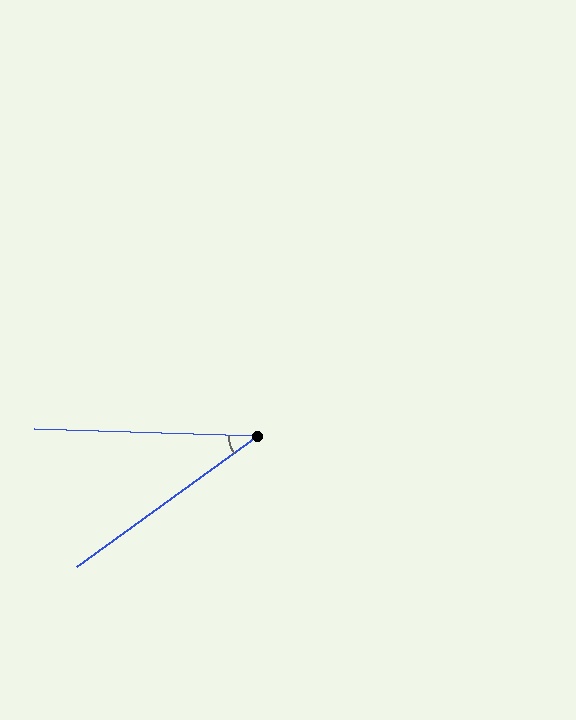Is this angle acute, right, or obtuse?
It is acute.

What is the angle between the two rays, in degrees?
Approximately 38 degrees.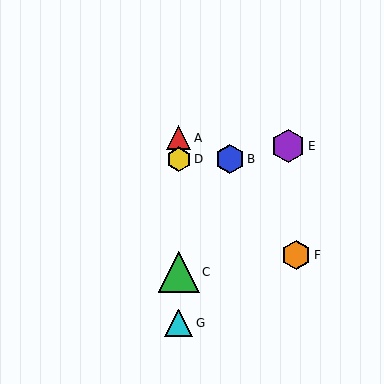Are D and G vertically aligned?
Yes, both are at x≈179.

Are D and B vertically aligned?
No, D is at x≈179 and B is at x≈230.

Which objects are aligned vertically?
Objects A, C, D, G are aligned vertically.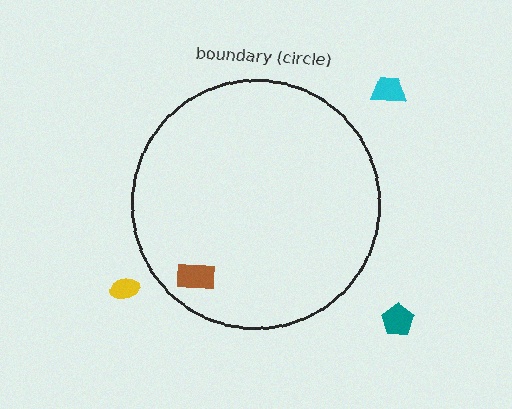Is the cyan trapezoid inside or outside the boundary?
Outside.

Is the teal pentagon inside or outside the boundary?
Outside.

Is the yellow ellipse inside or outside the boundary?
Outside.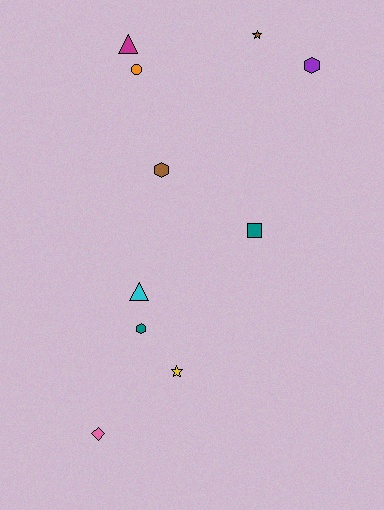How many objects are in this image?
There are 10 objects.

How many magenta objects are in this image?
There is 1 magenta object.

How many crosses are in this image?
There are no crosses.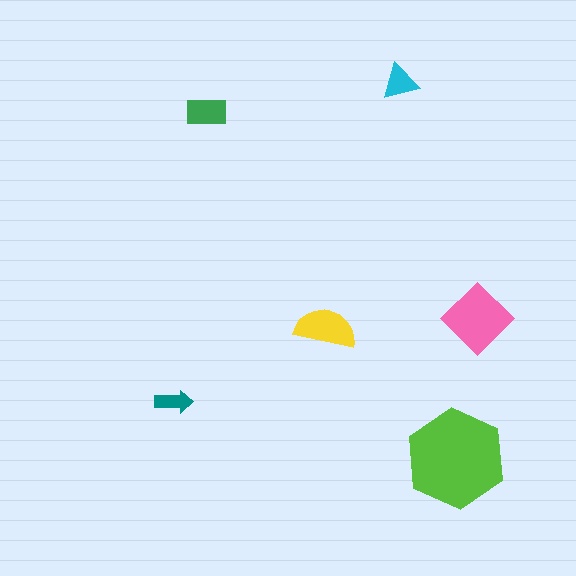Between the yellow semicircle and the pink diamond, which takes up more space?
The pink diamond.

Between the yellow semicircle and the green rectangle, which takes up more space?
The yellow semicircle.